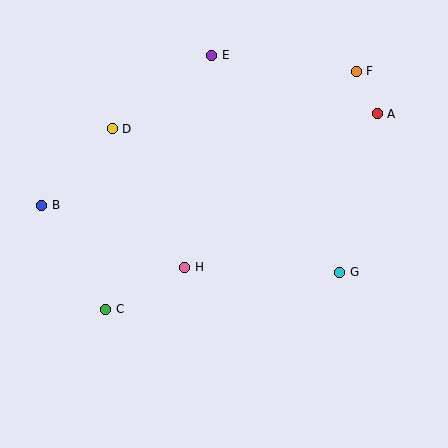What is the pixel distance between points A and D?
The distance between A and D is 265 pixels.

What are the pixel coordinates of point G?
Point G is at (340, 272).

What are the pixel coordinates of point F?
Point F is at (356, 71).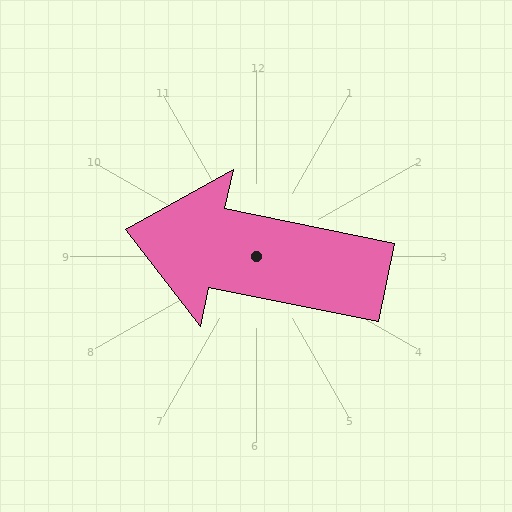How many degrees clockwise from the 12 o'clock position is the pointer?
Approximately 282 degrees.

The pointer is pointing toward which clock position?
Roughly 9 o'clock.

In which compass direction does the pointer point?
West.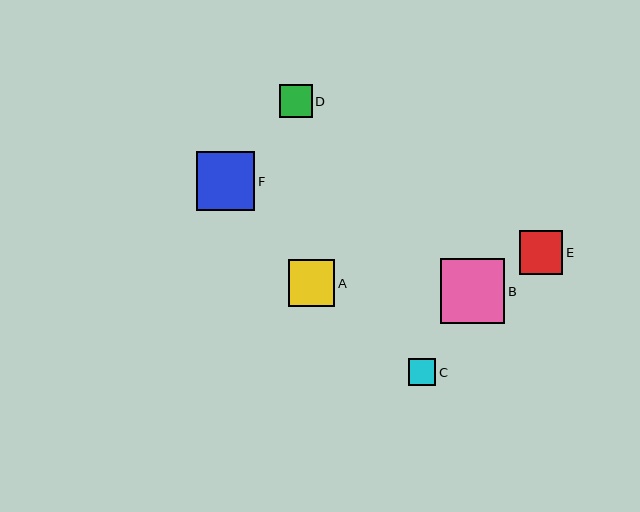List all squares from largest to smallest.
From largest to smallest: B, F, A, E, D, C.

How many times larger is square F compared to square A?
Square F is approximately 1.2 times the size of square A.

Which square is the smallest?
Square C is the smallest with a size of approximately 27 pixels.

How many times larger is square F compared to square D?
Square F is approximately 1.8 times the size of square D.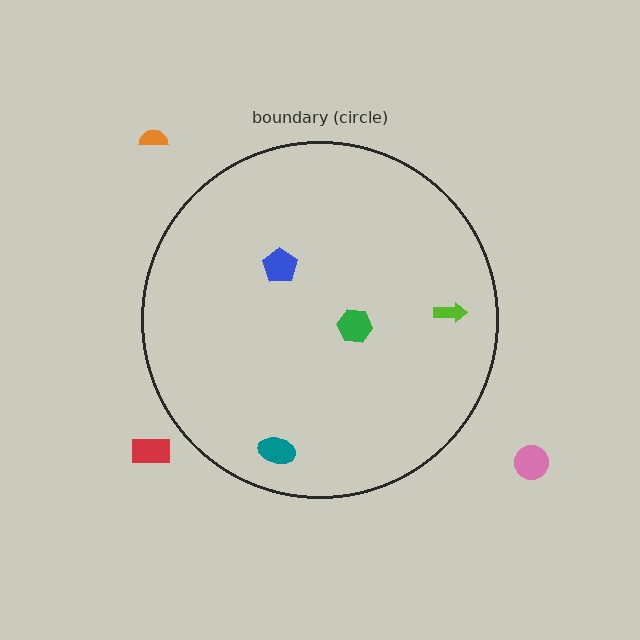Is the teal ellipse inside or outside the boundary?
Inside.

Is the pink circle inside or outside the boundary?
Outside.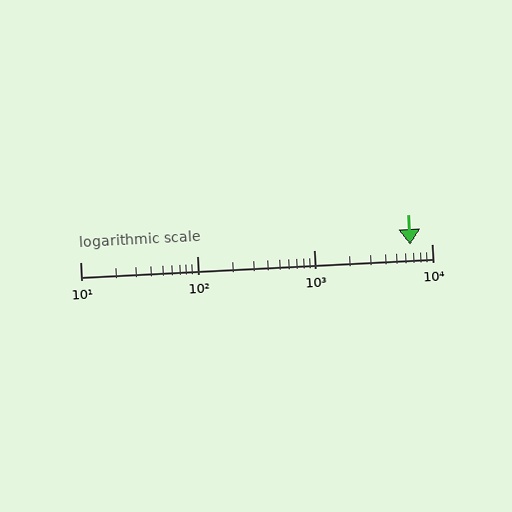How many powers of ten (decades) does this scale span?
The scale spans 3 decades, from 10 to 10000.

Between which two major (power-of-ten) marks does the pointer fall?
The pointer is between 1000 and 10000.